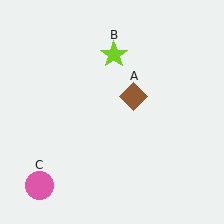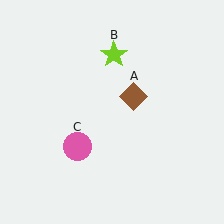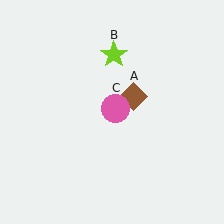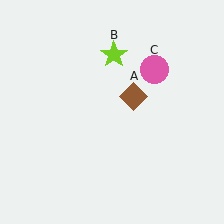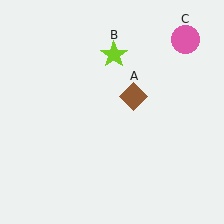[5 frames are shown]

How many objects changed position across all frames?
1 object changed position: pink circle (object C).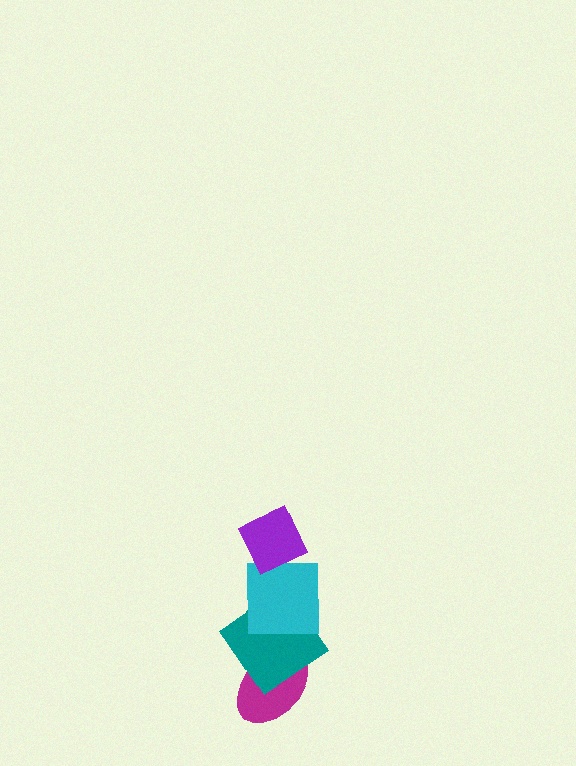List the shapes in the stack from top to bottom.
From top to bottom: the purple diamond, the cyan square, the teal diamond, the magenta ellipse.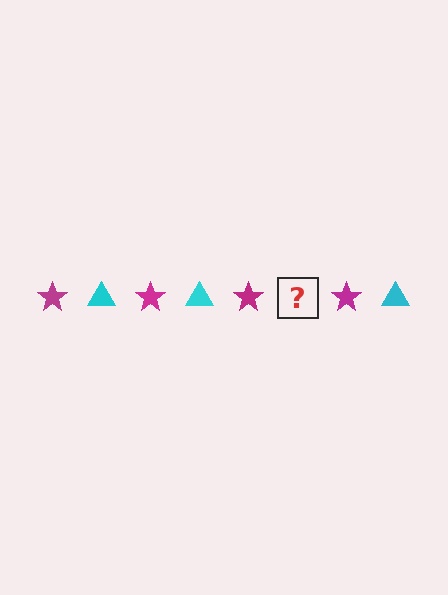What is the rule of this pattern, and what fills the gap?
The rule is that the pattern alternates between magenta star and cyan triangle. The gap should be filled with a cyan triangle.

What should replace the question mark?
The question mark should be replaced with a cyan triangle.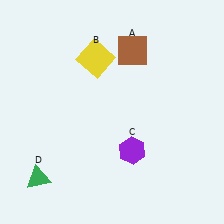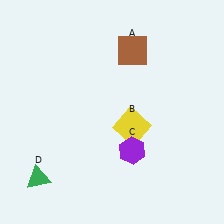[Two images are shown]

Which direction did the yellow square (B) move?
The yellow square (B) moved down.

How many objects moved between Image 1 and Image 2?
1 object moved between the two images.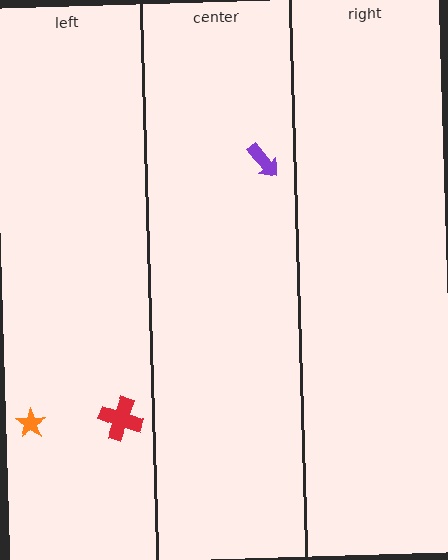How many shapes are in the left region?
2.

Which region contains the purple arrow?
The center region.